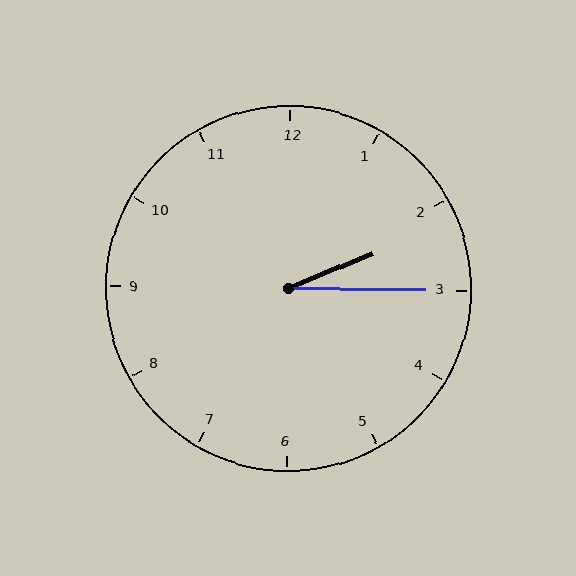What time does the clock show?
2:15.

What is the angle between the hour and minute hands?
Approximately 22 degrees.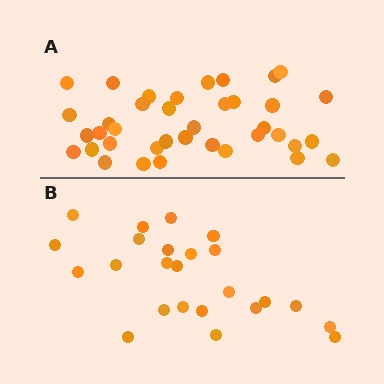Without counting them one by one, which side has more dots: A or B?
Region A (the top region) has more dots.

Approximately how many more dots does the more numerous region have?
Region A has approximately 15 more dots than region B.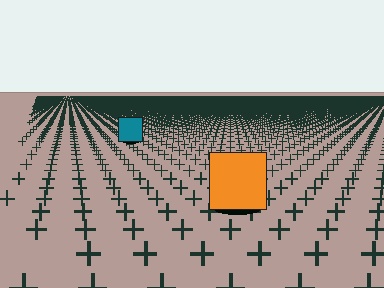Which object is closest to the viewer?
The orange square is closest. The texture marks near it are larger and more spread out.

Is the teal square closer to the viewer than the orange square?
No. The orange square is closer — you can tell from the texture gradient: the ground texture is coarser near it.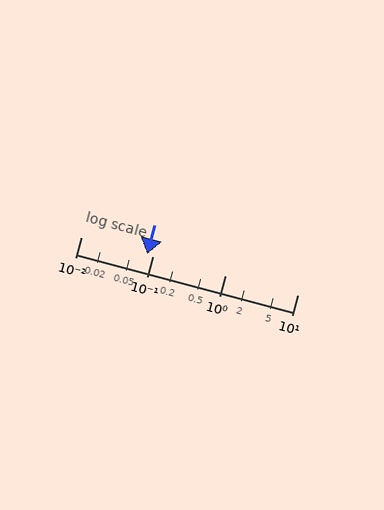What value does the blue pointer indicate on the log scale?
The pointer indicates approximately 0.082.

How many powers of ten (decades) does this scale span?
The scale spans 3 decades, from 0.01 to 10.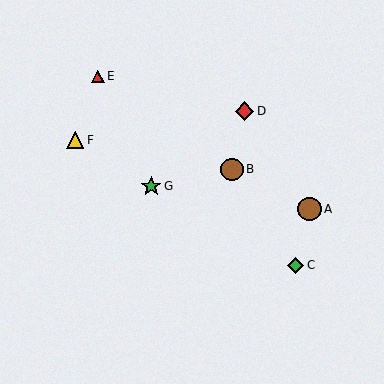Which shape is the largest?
The brown circle (labeled A) is the largest.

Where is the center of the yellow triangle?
The center of the yellow triangle is at (75, 140).